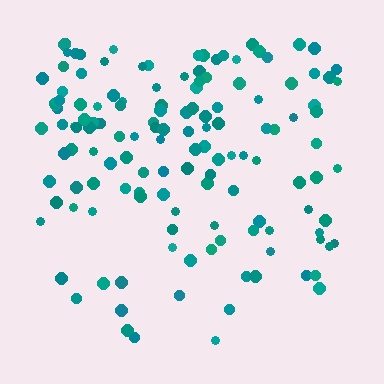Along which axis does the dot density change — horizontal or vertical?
Vertical.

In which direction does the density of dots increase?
From bottom to top, with the top side densest.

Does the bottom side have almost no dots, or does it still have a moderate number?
Still a moderate number, just noticeably fewer than the top.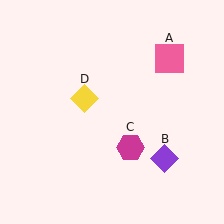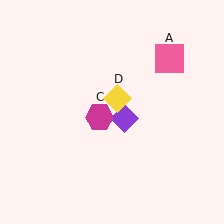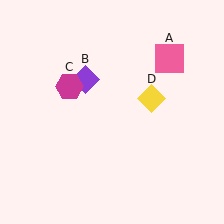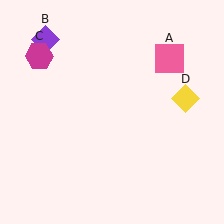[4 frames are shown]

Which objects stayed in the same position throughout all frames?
Pink square (object A) remained stationary.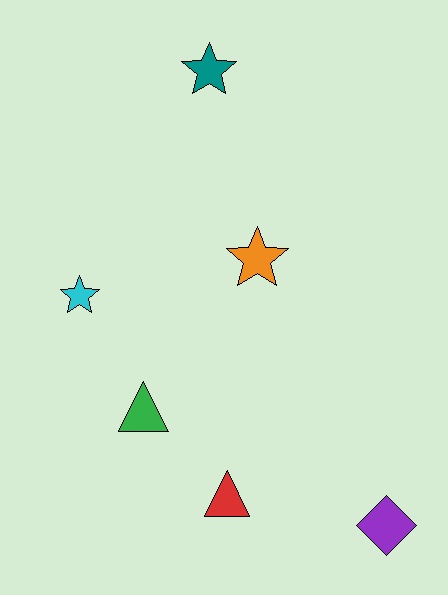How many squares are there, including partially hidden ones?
There are no squares.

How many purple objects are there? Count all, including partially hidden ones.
There is 1 purple object.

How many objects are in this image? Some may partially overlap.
There are 6 objects.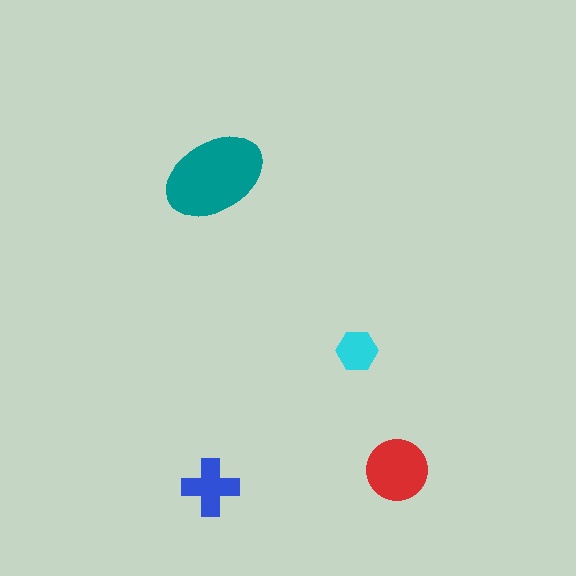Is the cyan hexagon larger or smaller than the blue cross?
Smaller.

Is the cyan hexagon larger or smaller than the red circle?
Smaller.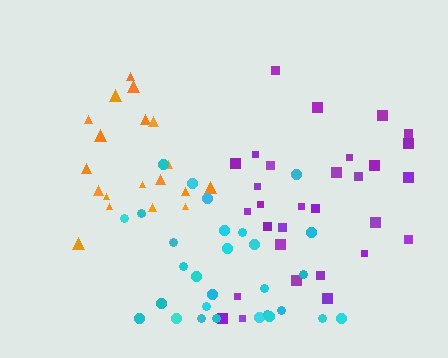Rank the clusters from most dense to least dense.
orange, cyan, purple.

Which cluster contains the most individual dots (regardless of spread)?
Purple (30).